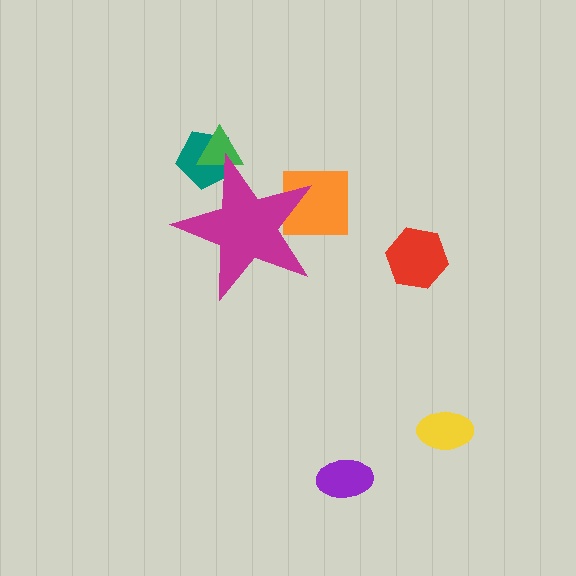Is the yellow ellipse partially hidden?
No, the yellow ellipse is fully visible.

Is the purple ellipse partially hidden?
No, the purple ellipse is fully visible.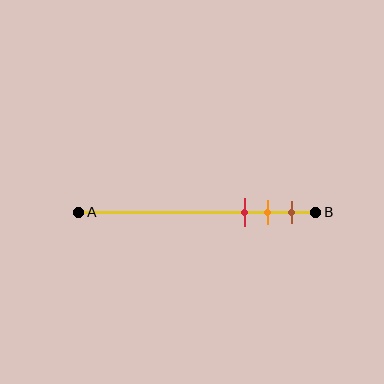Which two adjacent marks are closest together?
The orange and brown marks are the closest adjacent pair.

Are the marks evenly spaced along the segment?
Yes, the marks are approximately evenly spaced.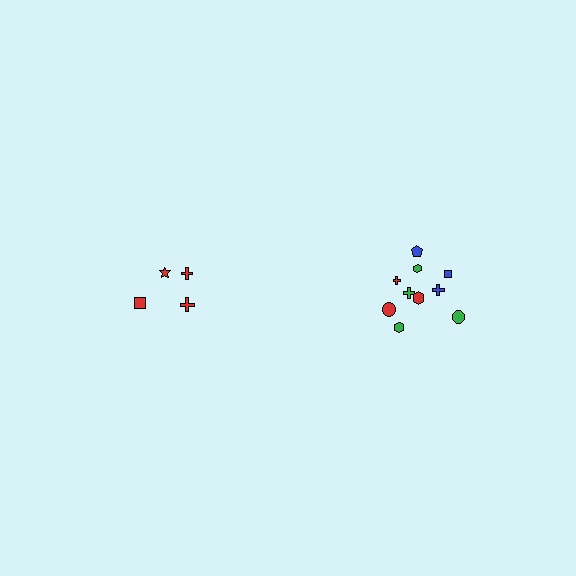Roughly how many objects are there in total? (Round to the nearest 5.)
Roughly 15 objects in total.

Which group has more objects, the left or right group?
The right group.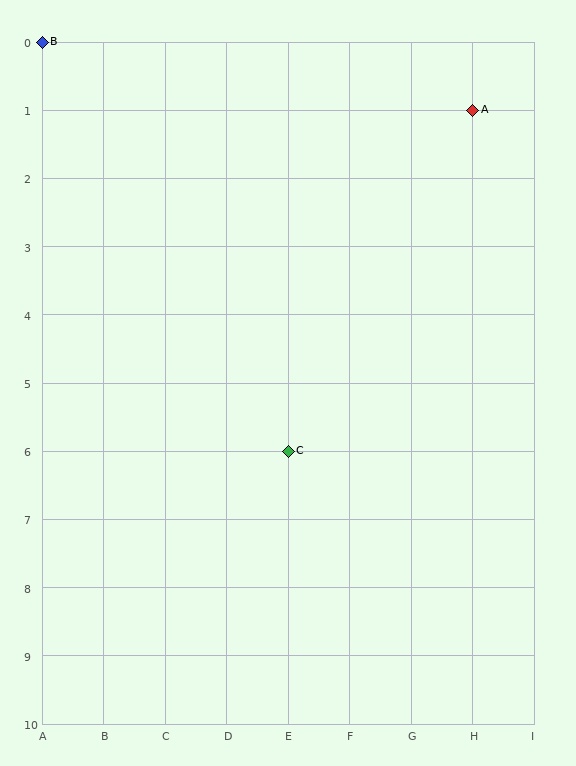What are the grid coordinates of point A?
Point A is at grid coordinates (H, 1).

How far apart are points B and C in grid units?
Points B and C are 4 columns and 6 rows apart (about 7.2 grid units diagonally).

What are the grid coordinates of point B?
Point B is at grid coordinates (A, 0).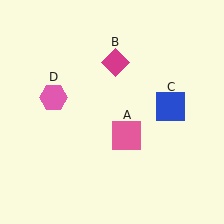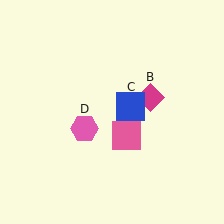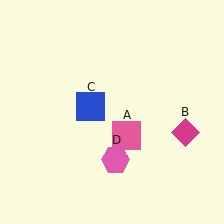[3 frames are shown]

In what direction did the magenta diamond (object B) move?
The magenta diamond (object B) moved down and to the right.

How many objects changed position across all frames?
3 objects changed position: magenta diamond (object B), blue square (object C), pink hexagon (object D).